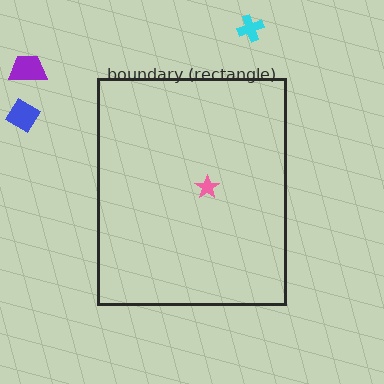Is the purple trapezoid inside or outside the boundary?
Outside.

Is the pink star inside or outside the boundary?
Inside.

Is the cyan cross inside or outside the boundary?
Outside.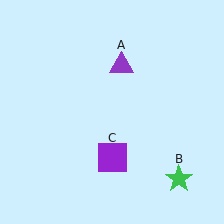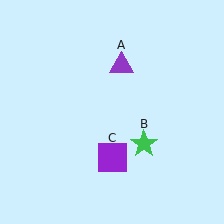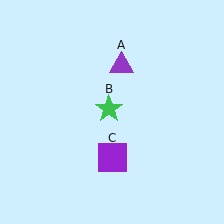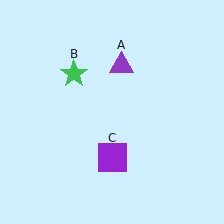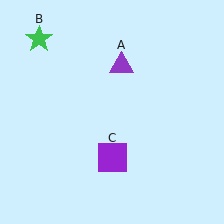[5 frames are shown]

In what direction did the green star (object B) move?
The green star (object B) moved up and to the left.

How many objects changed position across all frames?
1 object changed position: green star (object B).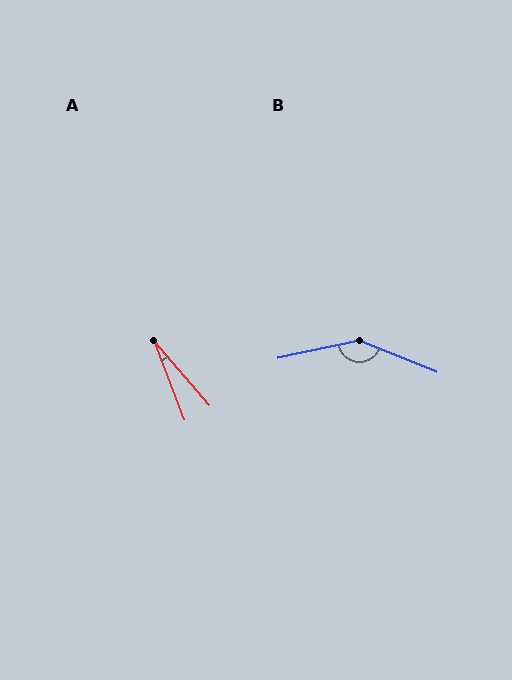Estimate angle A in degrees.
Approximately 20 degrees.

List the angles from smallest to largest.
A (20°), B (146°).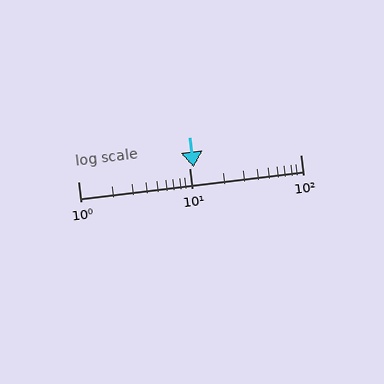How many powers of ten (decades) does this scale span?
The scale spans 2 decades, from 1 to 100.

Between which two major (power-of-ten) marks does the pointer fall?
The pointer is between 10 and 100.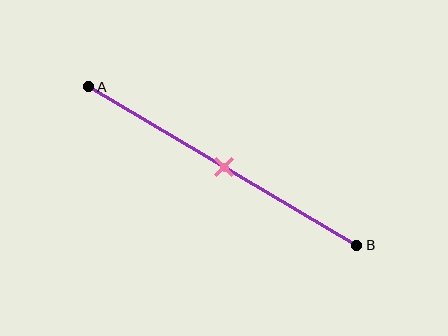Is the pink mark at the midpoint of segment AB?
Yes, the mark is approximately at the midpoint.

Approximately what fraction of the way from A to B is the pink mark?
The pink mark is approximately 50% of the way from A to B.